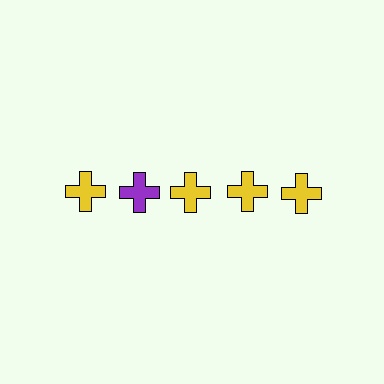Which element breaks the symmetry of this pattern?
The purple cross in the top row, second from left column breaks the symmetry. All other shapes are yellow crosses.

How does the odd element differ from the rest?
It has a different color: purple instead of yellow.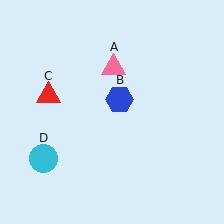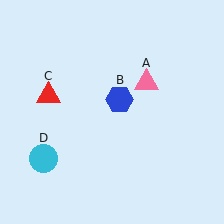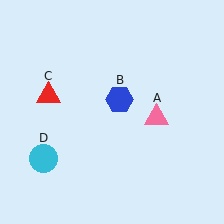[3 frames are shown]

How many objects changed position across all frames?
1 object changed position: pink triangle (object A).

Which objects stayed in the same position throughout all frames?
Blue hexagon (object B) and red triangle (object C) and cyan circle (object D) remained stationary.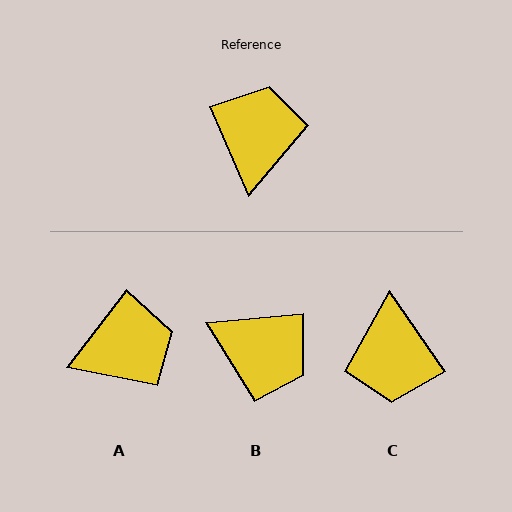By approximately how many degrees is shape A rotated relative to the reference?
Approximately 61 degrees clockwise.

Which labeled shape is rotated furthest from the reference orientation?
C, about 169 degrees away.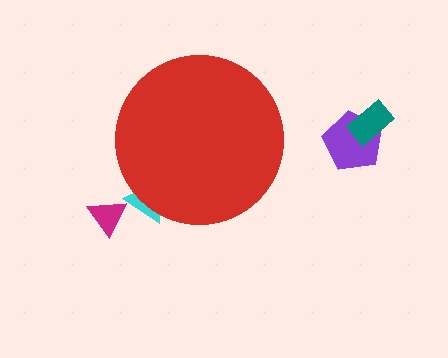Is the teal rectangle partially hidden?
No, the teal rectangle is fully visible.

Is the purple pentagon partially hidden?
No, the purple pentagon is fully visible.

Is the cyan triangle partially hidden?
Yes, the cyan triangle is partially hidden behind the red circle.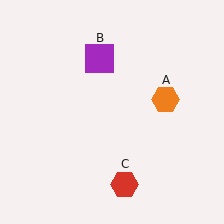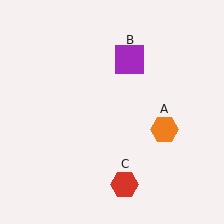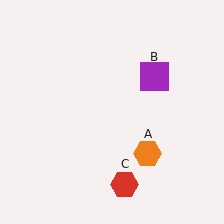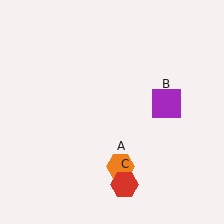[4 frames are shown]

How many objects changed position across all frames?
2 objects changed position: orange hexagon (object A), purple square (object B).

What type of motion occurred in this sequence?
The orange hexagon (object A), purple square (object B) rotated clockwise around the center of the scene.